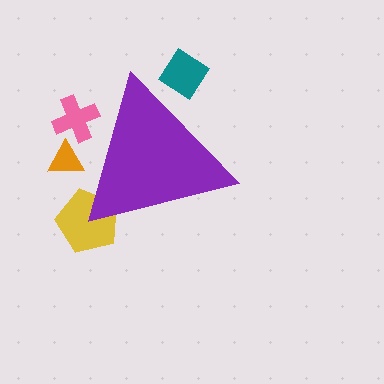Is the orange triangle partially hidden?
Yes, the orange triangle is partially hidden behind the purple triangle.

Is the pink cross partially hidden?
Yes, the pink cross is partially hidden behind the purple triangle.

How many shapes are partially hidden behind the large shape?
4 shapes are partially hidden.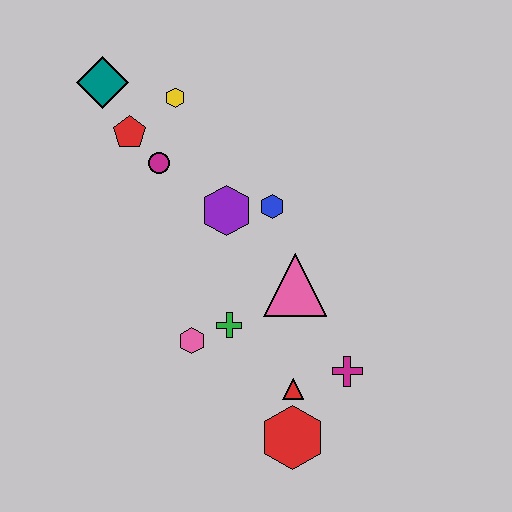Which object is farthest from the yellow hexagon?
The red hexagon is farthest from the yellow hexagon.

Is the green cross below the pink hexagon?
No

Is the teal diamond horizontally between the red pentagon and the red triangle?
No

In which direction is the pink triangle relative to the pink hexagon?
The pink triangle is to the right of the pink hexagon.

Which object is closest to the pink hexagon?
The green cross is closest to the pink hexagon.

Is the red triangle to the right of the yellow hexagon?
Yes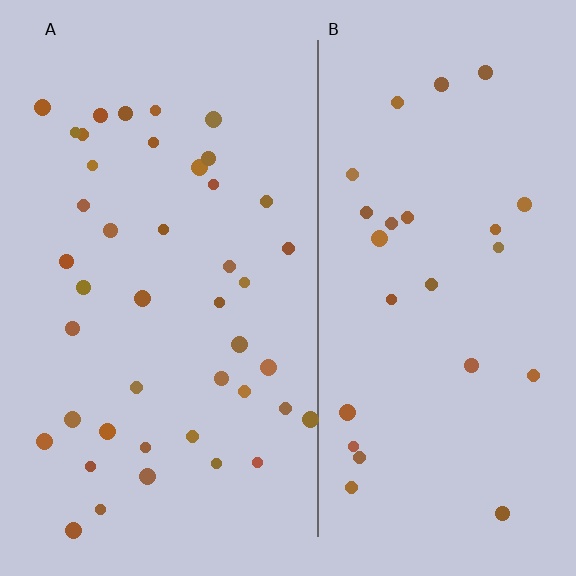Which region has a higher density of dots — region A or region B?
A (the left).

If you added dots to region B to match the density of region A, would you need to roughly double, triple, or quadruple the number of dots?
Approximately double.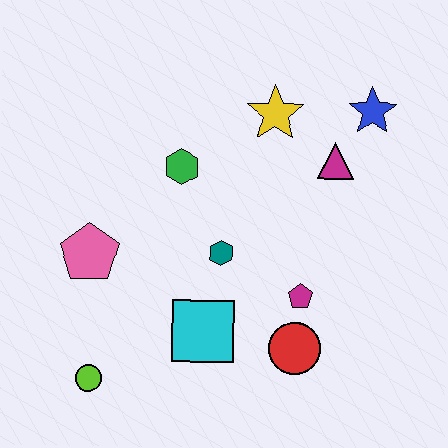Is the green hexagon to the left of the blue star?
Yes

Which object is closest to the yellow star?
The magenta triangle is closest to the yellow star.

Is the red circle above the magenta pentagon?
No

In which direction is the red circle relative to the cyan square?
The red circle is to the right of the cyan square.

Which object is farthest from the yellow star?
The lime circle is farthest from the yellow star.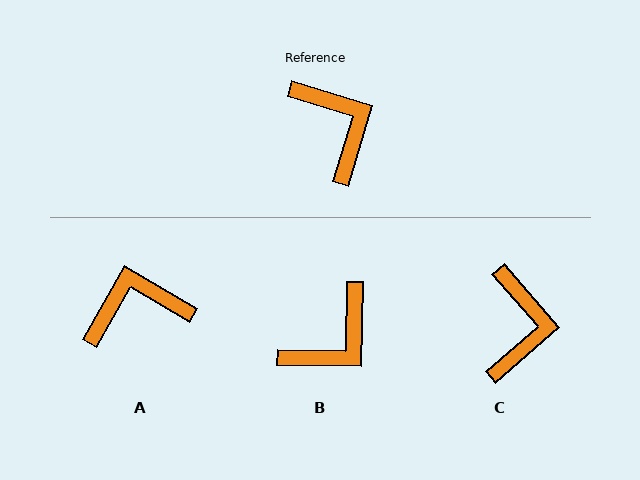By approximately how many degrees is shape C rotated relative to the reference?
Approximately 32 degrees clockwise.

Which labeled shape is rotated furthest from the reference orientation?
A, about 77 degrees away.